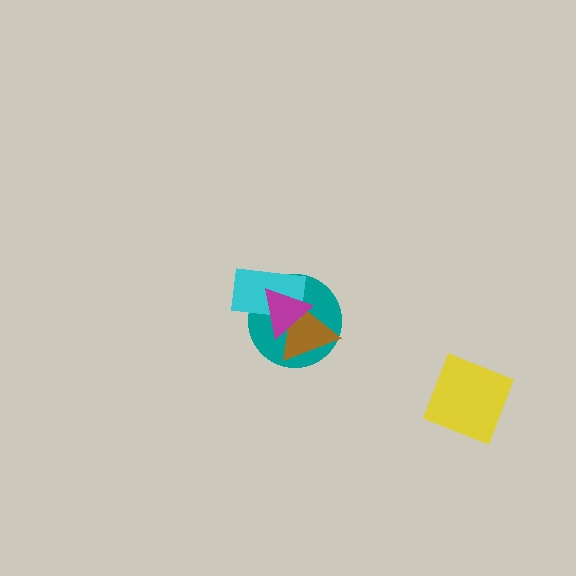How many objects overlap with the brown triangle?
3 objects overlap with the brown triangle.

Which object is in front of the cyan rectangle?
The magenta triangle is in front of the cyan rectangle.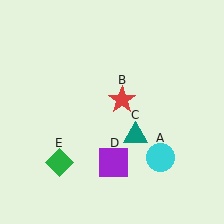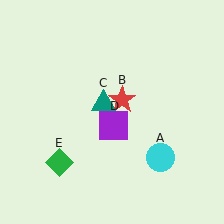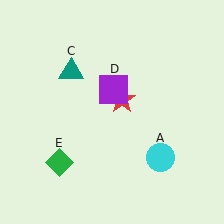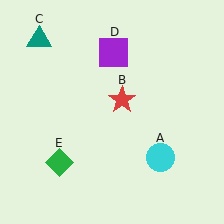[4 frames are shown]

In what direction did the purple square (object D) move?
The purple square (object D) moved up.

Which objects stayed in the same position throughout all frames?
Cyan circle (object A) and red star (object B) and green diamond (object E) remained stationary.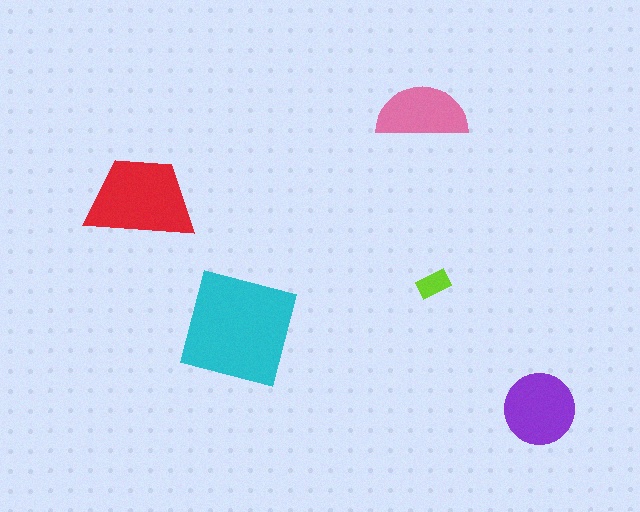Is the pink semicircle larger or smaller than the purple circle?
Smaller.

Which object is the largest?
The cyan square.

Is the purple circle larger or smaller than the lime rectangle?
Larger.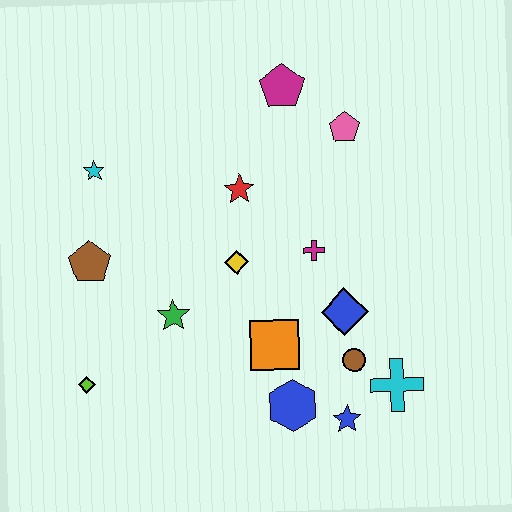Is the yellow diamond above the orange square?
Yes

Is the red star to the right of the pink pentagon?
No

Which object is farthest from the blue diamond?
The cyan star is farthest from the blue diamond.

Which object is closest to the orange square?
The blue hexagon is closest to the orange square.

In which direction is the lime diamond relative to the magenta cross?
The lime diamond is to the left of the magenta cross.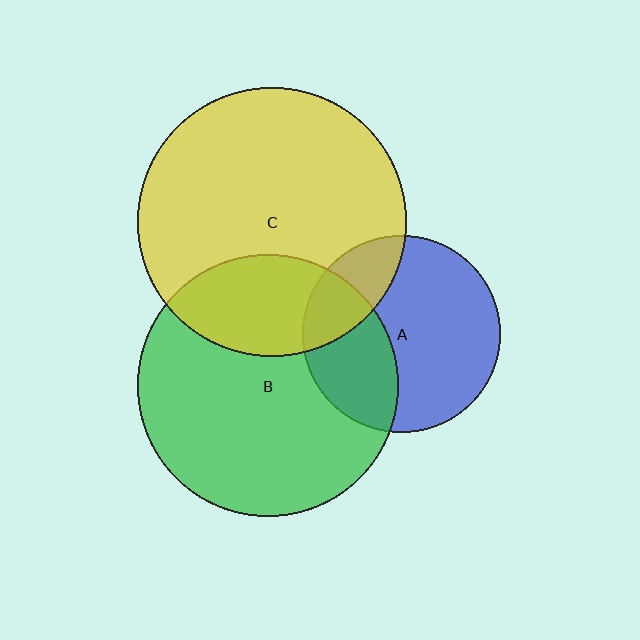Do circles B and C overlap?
Yes.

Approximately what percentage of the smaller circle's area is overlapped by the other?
Approximately 30%.